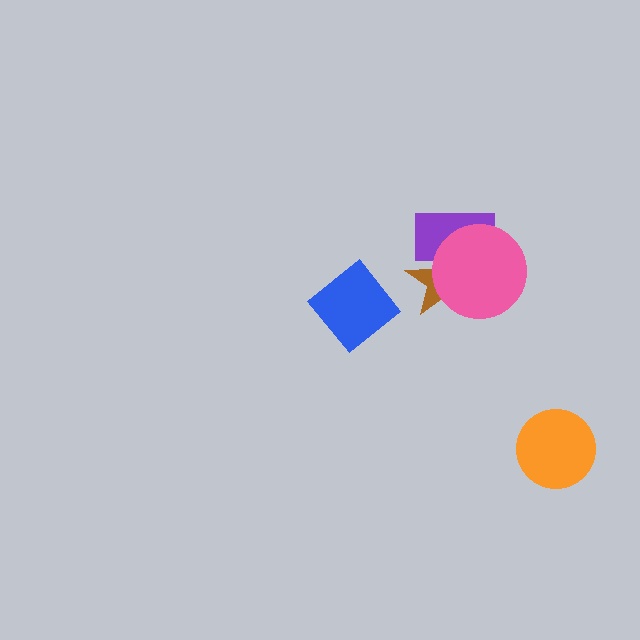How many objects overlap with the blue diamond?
0 objects overlap with the blue diamond.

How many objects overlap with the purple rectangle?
2 objects overlap with the purple rectangle.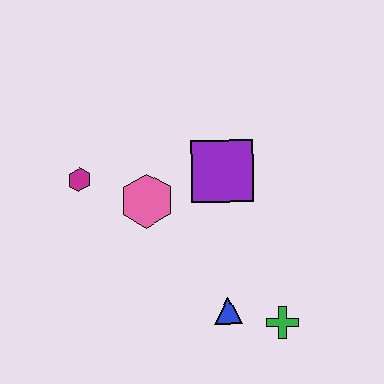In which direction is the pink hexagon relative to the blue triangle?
The pink hexagon is above the blue triangle.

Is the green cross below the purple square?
Yes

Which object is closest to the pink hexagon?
The magenta hexagon is closest to the pink hexagon.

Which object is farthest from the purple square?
The green cross is farthest from the purple square.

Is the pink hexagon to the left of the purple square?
Yes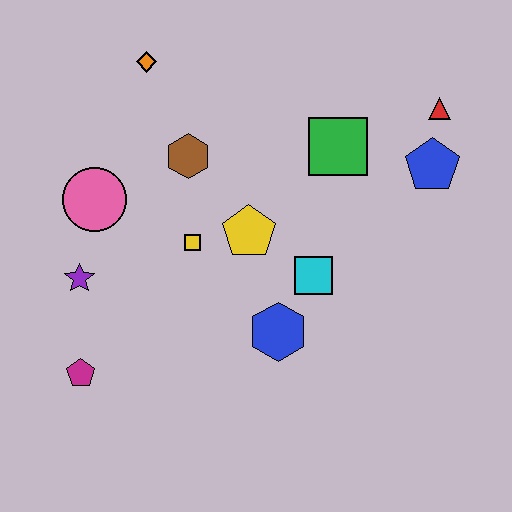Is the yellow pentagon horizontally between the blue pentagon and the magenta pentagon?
Yes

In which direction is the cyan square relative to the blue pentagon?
The cyan square is to the left of the blue pentagon.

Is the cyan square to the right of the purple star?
Yes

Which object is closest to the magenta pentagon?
The purple star is closest to the magenta pentagon.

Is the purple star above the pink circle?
No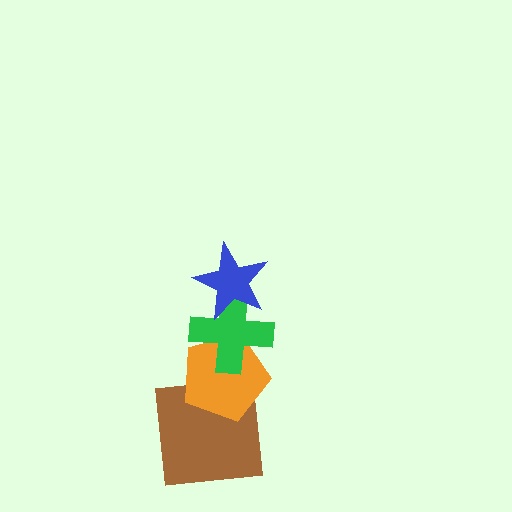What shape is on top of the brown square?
The orange pentagon is on top of the brown square.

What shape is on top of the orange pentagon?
The green cross is on top of the orange pentagon.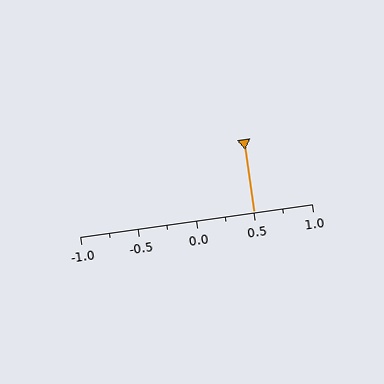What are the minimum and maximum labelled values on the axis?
The axis runs from -1.0 to 1.0.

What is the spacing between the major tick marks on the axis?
The major ticks are spaced 0.5 apart.